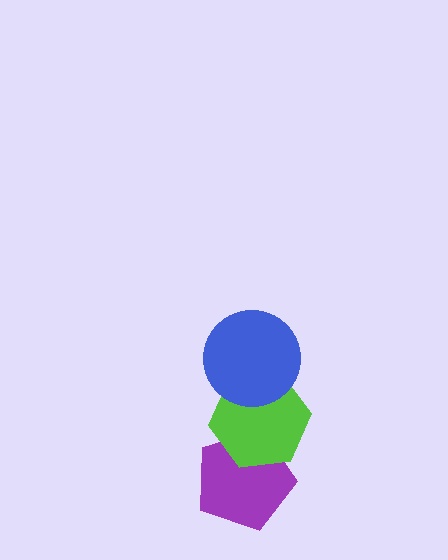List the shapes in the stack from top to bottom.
From top to bottom: the blue circle, the lime hexagon, the purple pentagon.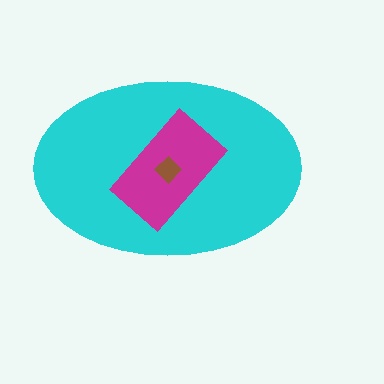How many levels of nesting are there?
3.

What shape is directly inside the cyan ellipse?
The magenta rectangle.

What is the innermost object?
The brown diamond.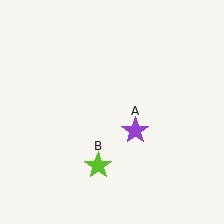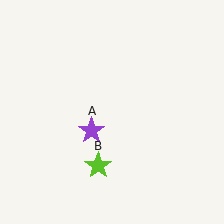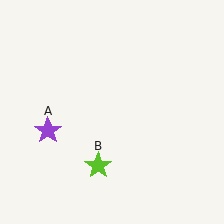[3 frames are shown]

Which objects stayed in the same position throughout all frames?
Lime star (object B) remained stationary.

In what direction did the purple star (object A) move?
The purple star (object A) moved left.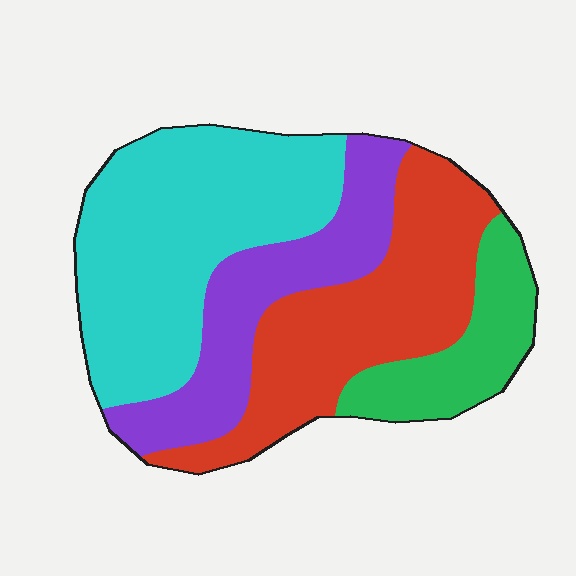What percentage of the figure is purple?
Purple covers roughly 20% of the figure.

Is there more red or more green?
Red.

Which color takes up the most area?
Cyan, at roughly 35%.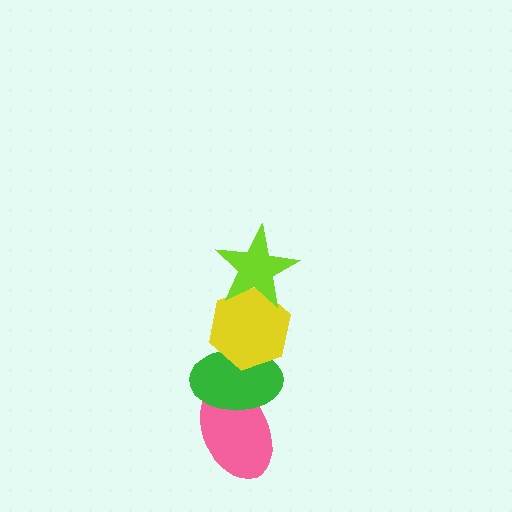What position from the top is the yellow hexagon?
The yellow hexagon is 2nd from the top.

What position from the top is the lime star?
The lime star is 1st from the top.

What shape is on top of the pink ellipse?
The green ellipse is on top of the pink ellipse.